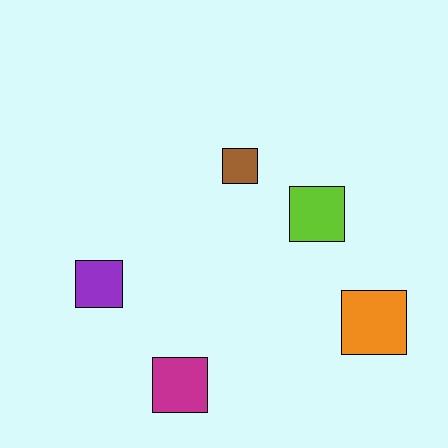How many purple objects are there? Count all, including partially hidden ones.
There is 1 purple object.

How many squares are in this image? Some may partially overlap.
There are 5 squares.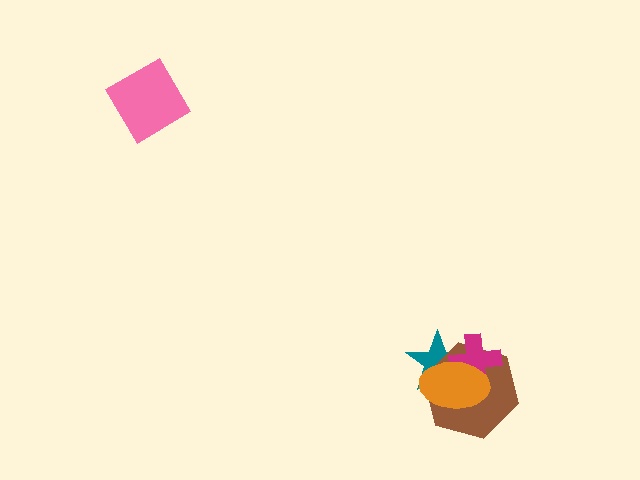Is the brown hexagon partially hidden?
Yes, it is partially covered by another shape.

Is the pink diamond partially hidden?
No, no other shape covers it.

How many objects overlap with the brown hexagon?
3 objects overlap with the brown hexagon.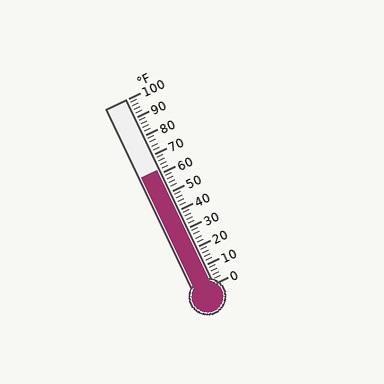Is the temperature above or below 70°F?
The temperature is below 70°F.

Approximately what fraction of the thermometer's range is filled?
The thermometer is filled to approximately 60% of its range.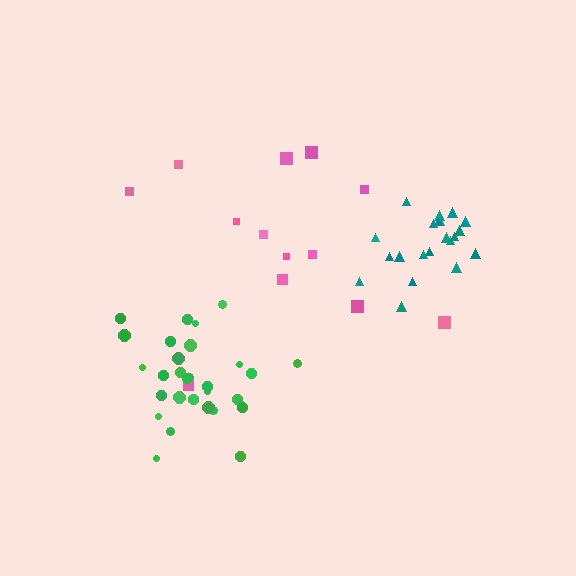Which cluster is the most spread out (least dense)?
Pink.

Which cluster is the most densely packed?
Green.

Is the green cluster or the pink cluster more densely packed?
Green.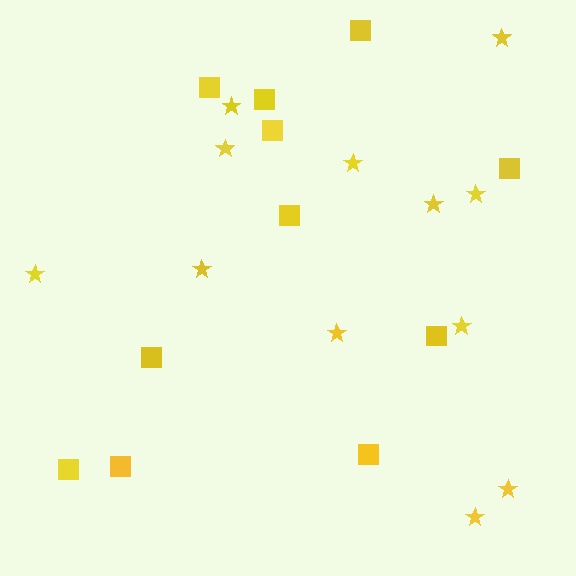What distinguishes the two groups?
There are 2 groups: one group of stars (12) and one group of squares (11).